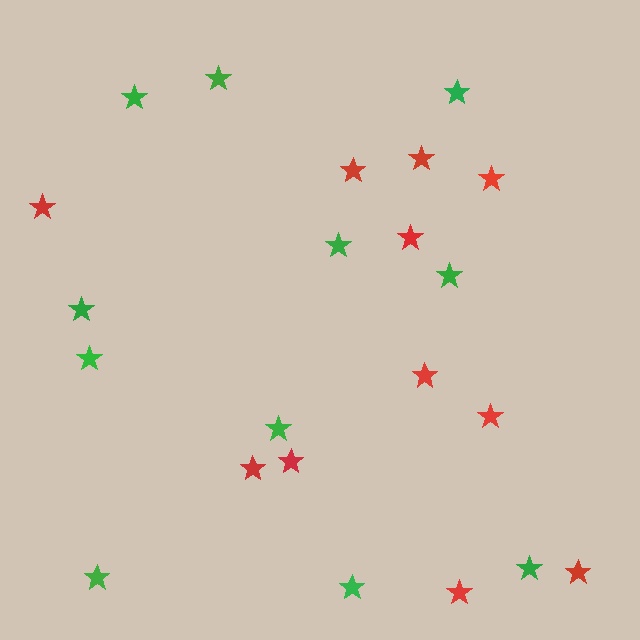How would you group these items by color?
There are 2 groups: one group of green stars (11) and one group of red stars (11).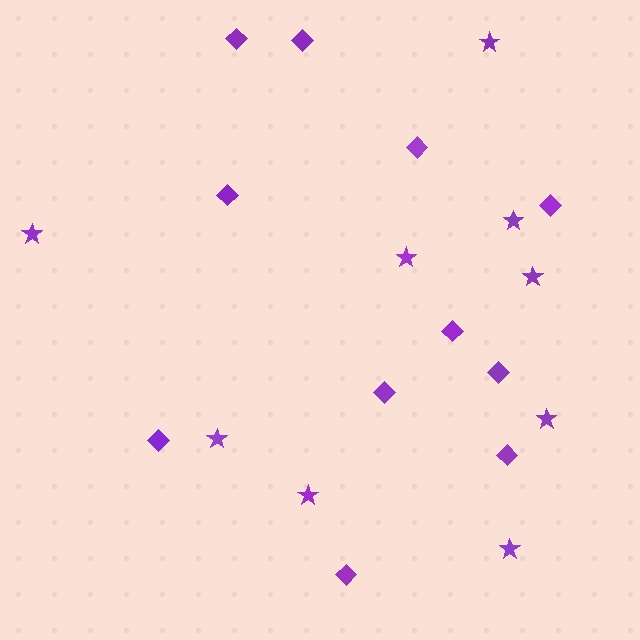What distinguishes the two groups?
There are 2 groups: one group of stars (9) and one group of diamonds (11).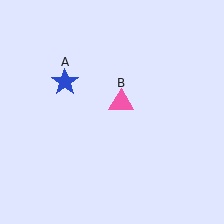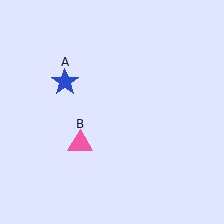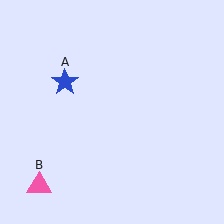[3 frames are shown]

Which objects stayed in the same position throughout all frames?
Blue star (object A) remained stationary.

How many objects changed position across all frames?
1 object changed position: pink triangle (object B).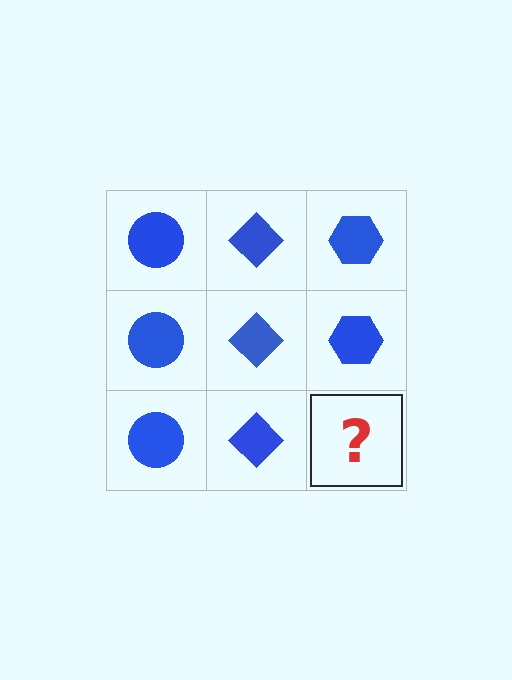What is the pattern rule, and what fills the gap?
The rule is that each column has a consistent shape. The gap should be filled with a blue hexagon.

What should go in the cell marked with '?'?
The missing cell should contain a blue hexagon.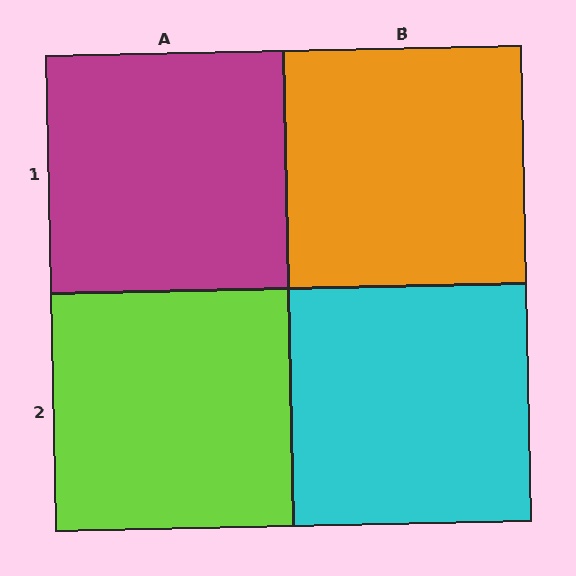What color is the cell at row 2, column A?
Lime.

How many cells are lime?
1 cell is lime.